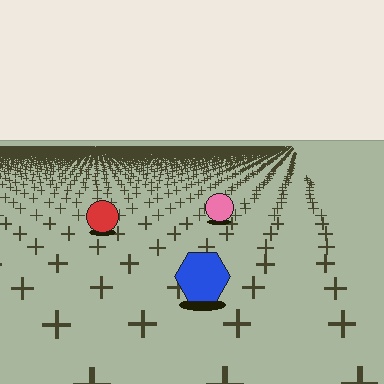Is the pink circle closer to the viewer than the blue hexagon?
No. The blue hexagon is closer — you can tell from the texture gradient: the ground texture is coarser near it.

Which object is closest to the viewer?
The blue hexagon is closest. The texture marks near it are larger and more spread out.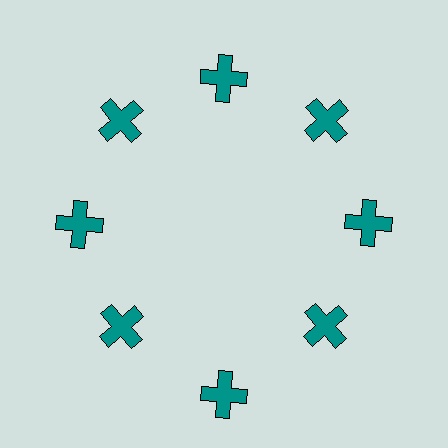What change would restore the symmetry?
The symmetry would be restored by moving it inward, back onto the ring so that all 8 crosses sit at equal angles and equal distance from the center.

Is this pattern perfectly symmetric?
No. The 8 teal crosses are arranged in a ring, but one element near the 6 o'clock position is pushed outward from the center, breaking the 8-fold rotational symmetry.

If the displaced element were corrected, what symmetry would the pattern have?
It would have 8-fold rotational symmetry — the pattern would map onto itself every 45 degrees.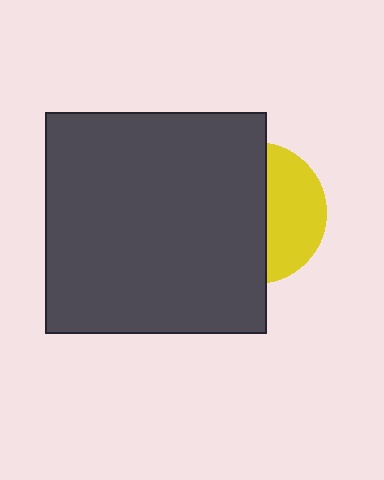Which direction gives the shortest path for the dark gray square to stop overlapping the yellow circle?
Moving left gives the shortest separation.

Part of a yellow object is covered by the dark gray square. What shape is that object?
It is a circle.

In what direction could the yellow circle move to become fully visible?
The yellow circle could move right. That would shift it out from behind the dark gray square entirely.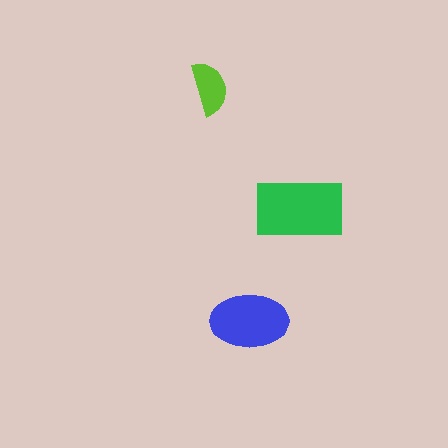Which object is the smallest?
The lime semicircle.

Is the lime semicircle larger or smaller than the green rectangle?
Smaller.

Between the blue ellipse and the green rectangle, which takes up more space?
The green rectangle.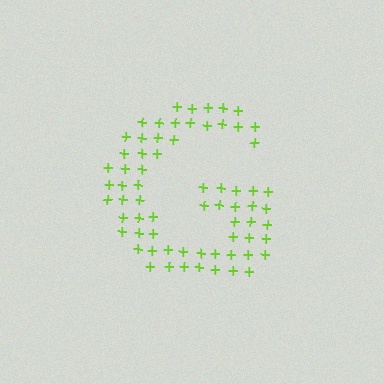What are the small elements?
The small elements are plus signs.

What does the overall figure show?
The overall figure shows the letter G.